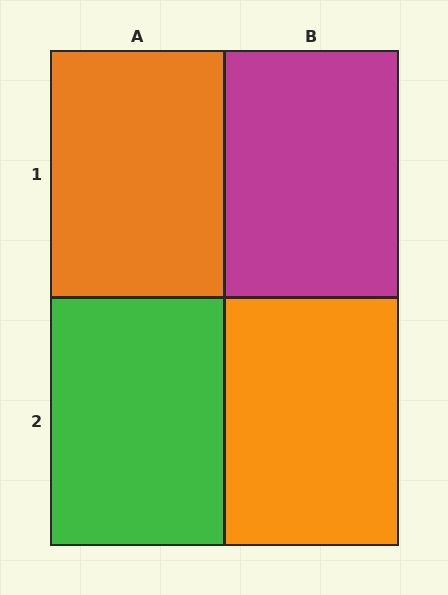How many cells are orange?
2 cells are orange.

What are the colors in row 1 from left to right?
Orange, magenta.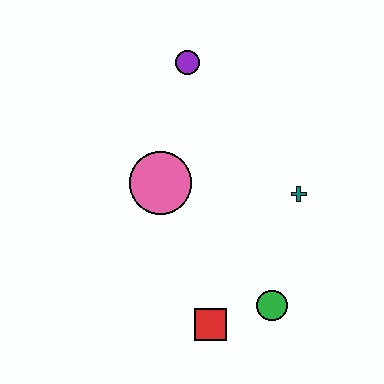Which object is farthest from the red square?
The purple circle is farthest from the red square.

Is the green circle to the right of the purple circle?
Yes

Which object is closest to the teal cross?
The green circle is closest to the teal cross.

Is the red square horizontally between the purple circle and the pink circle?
No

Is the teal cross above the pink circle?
No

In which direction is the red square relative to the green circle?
The red square is to the left of the green circle.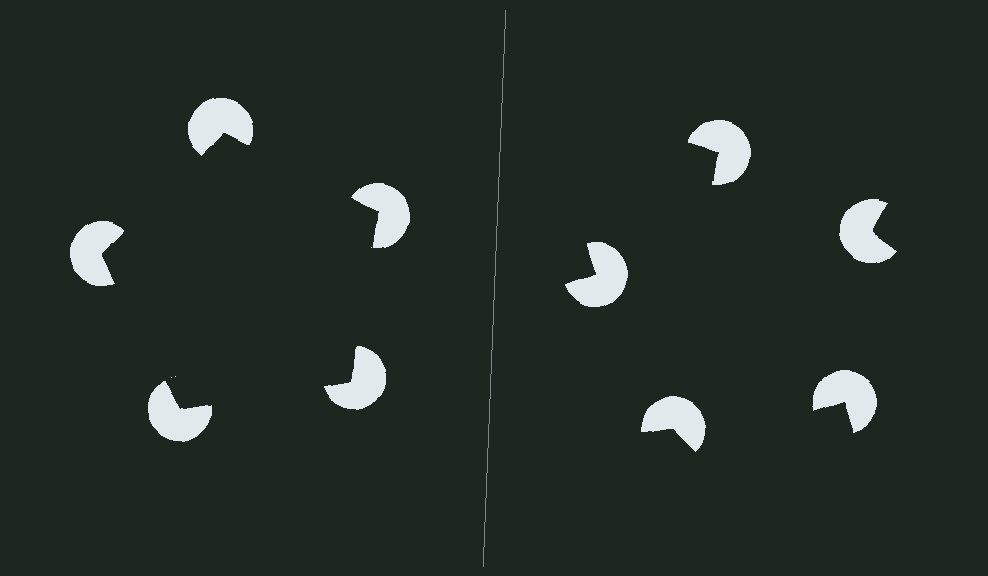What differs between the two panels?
The pac-man discs are positioned identically on both sides; only the wedge orientations differ. On the left they align to a pentagon; on the right they are misaligned.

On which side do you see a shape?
An illusory pentagon appears on the left side. On the right side the wedge cuts are rotated, so no coherent shape forms.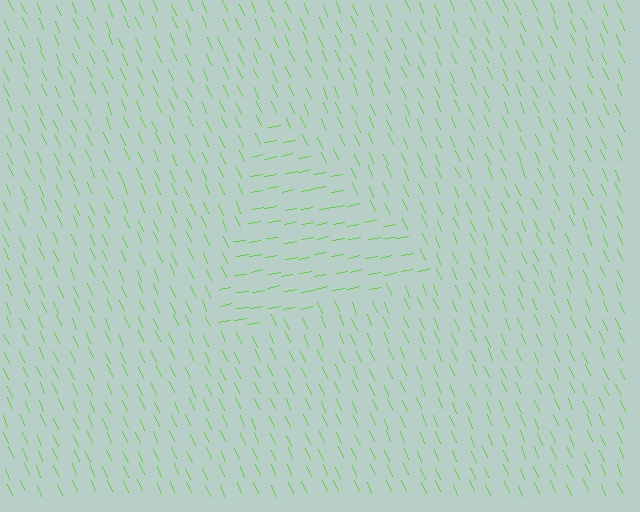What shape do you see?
I see a triangle.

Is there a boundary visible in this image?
Yes, there is a texture boundary formed by a change in line orientation.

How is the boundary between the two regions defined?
The boundary is defined purely by a change in line orientation (approximately 77 degrees difference). All lines are the same color and thickness.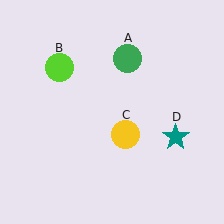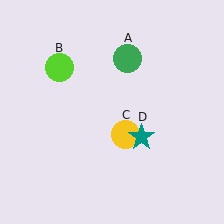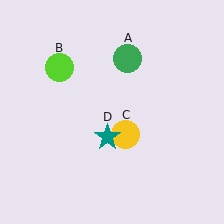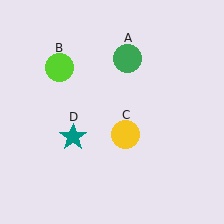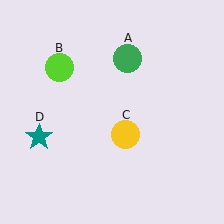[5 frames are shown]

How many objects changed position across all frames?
1 object changed position: teal star (object D).